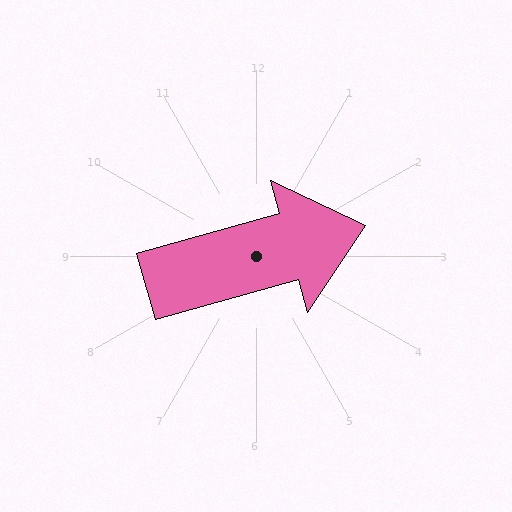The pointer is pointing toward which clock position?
Roughly 2 o'clock.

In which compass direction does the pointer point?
East.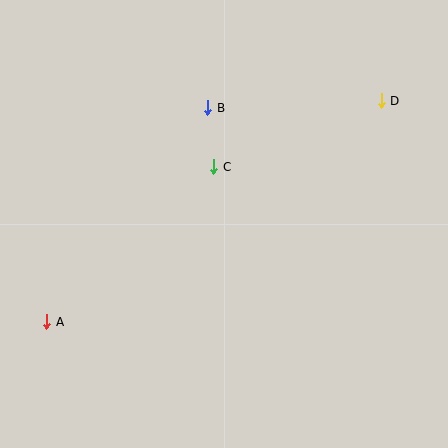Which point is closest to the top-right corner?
Point D is closest to the top-right corner.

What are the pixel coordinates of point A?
Point A is at (47, 322).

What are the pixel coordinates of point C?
Point C is at (214, 167).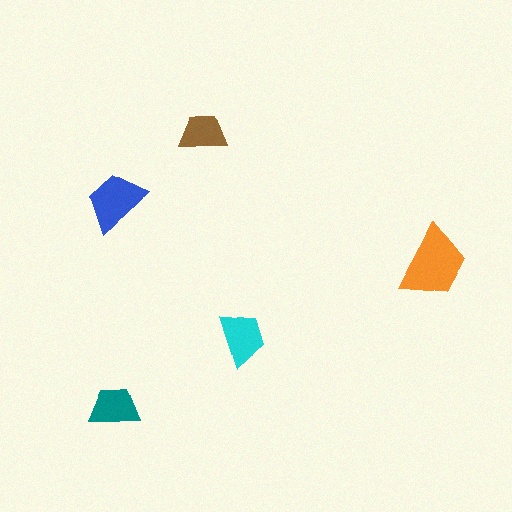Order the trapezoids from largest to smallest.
the orange one, the blue one, the cyan one, the teal one, the brown one.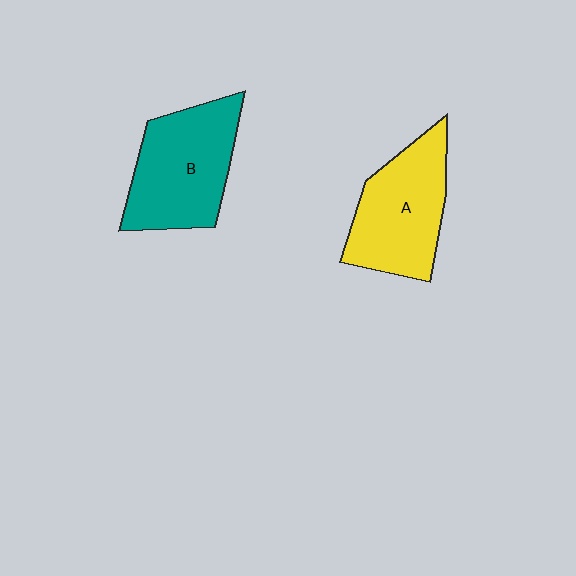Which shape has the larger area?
Shape B (teal).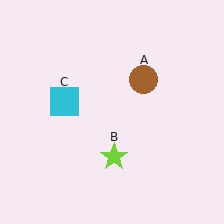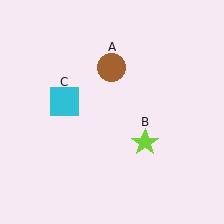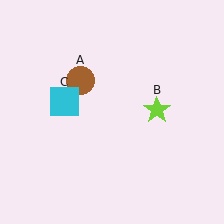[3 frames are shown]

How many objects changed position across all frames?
2 objects changed position: brown circle (object A), lime star (object B).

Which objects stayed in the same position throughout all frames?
Cyan square (object C) remained stationary.